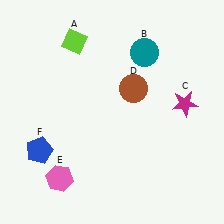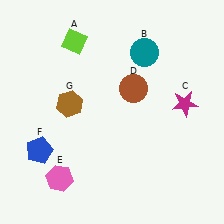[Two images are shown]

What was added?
A brown hexagon (G) was added in Image 2.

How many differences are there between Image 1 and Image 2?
There is 1 difference between the two images.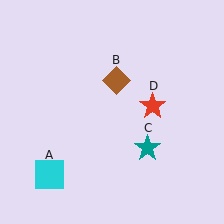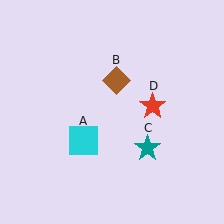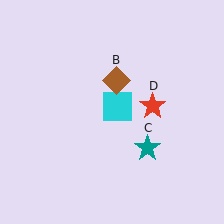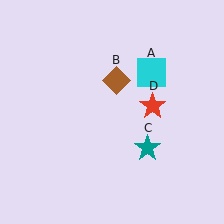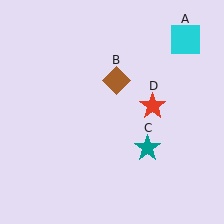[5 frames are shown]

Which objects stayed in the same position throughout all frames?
Brown diamond (object B) and teal star (object C) and red star (object D) remained stationary.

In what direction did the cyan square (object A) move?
The cyan square (object A) moved up and to the right.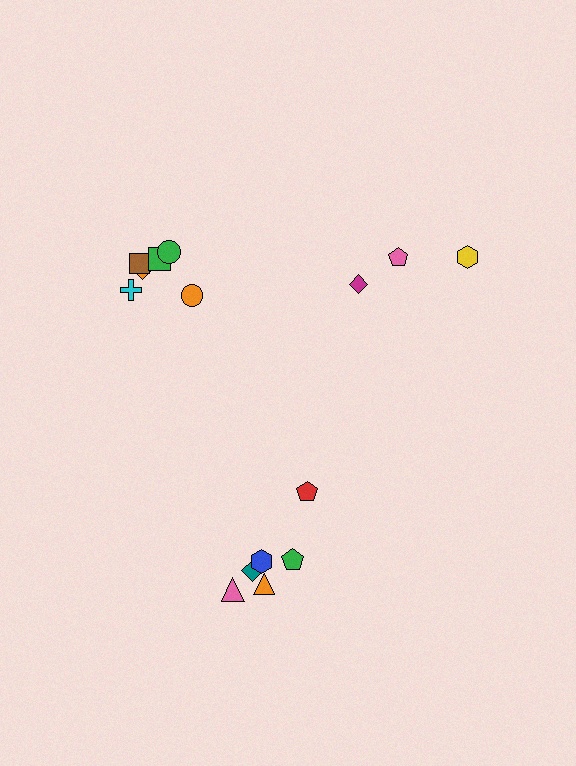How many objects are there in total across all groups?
There are 15 objects.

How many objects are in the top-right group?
There are 3 objects.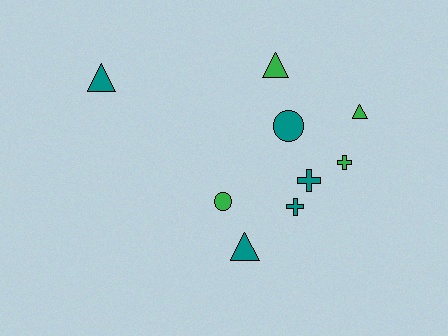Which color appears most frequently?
Teal, with 5 objects.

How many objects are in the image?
There are 9 objects.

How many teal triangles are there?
There are 2 teal triangles.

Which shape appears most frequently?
Triangle, with 4 objects.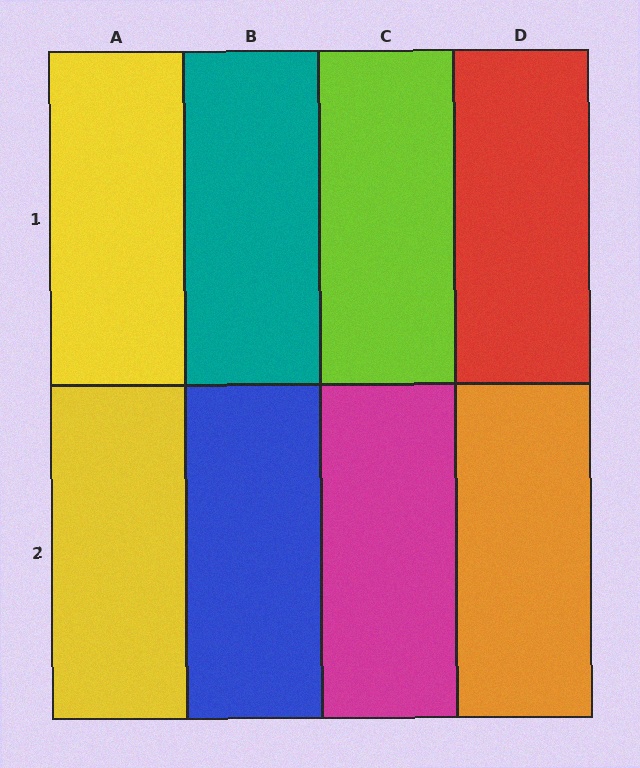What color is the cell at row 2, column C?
Magenta.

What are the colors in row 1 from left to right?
Yellow, teal, lime, red.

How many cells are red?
1 cell is red.